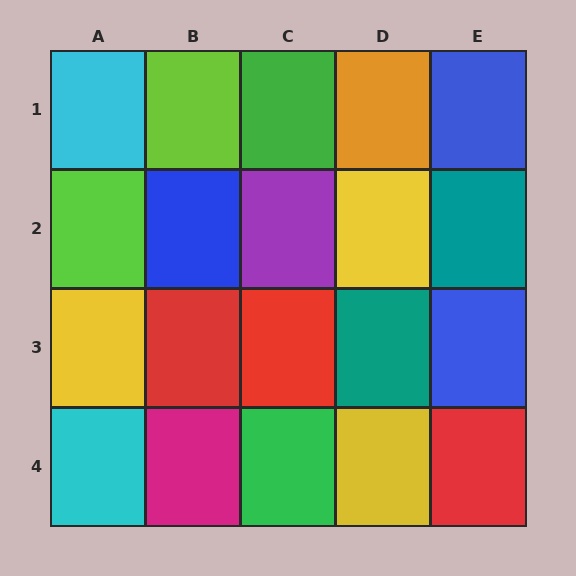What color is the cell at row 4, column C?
Green.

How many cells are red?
3 cells are red.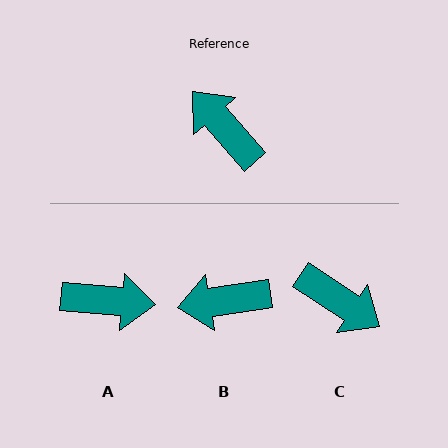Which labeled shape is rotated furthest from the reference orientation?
C, about 165 degrees away.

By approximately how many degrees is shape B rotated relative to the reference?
Approximately 57 degrees counter-clockwise.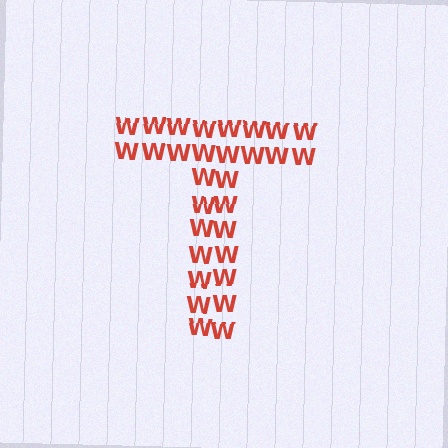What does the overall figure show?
The overall figure shows the letter T.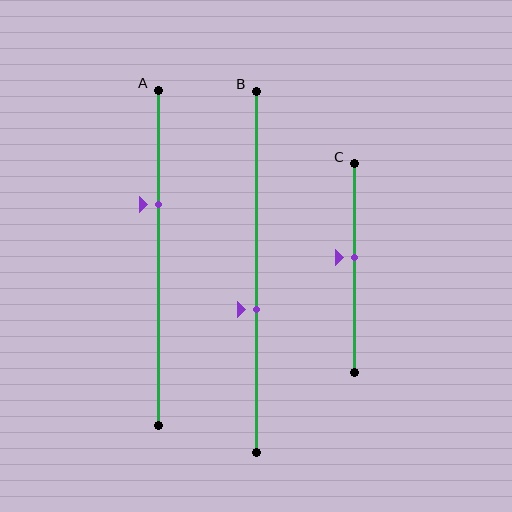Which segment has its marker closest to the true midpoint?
Segment C has its marker closest to the true midpoint.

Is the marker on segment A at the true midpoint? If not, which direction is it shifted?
No, the marker on segment A is shifted upward by about 16% of the segment length.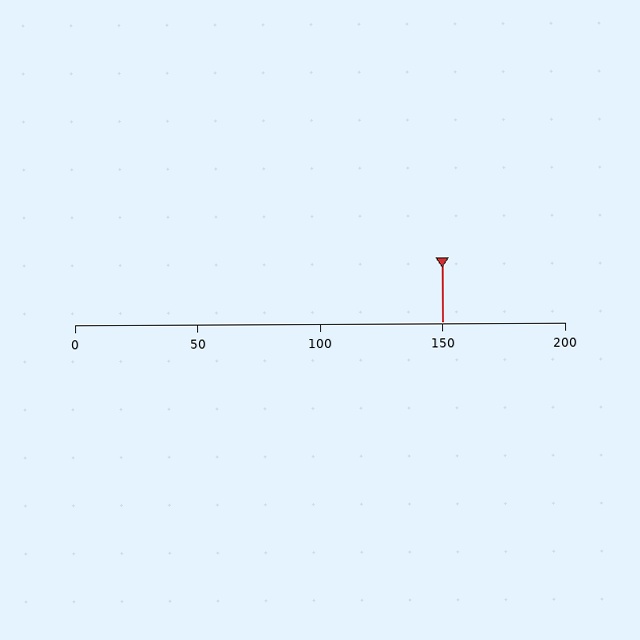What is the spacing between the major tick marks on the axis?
The major ticks are spaced 50 apart.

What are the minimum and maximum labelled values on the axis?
The axis runs from 0 to 200.